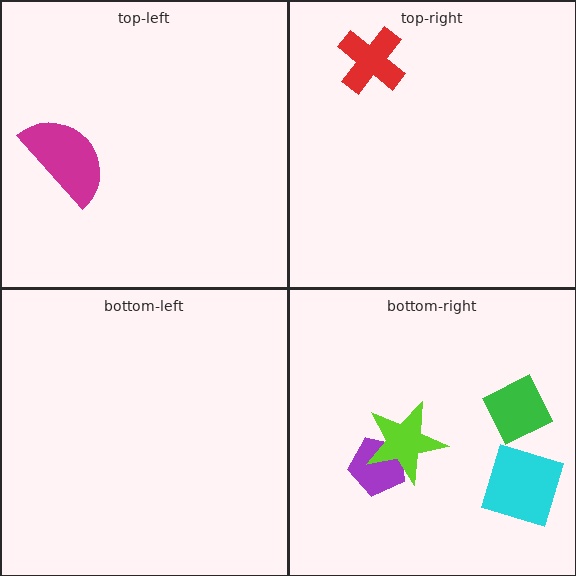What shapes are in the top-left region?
The magenta semicircle.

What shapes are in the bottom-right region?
The cyan square, the purple pentagon, the lime star, the green diamond.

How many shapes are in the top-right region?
1.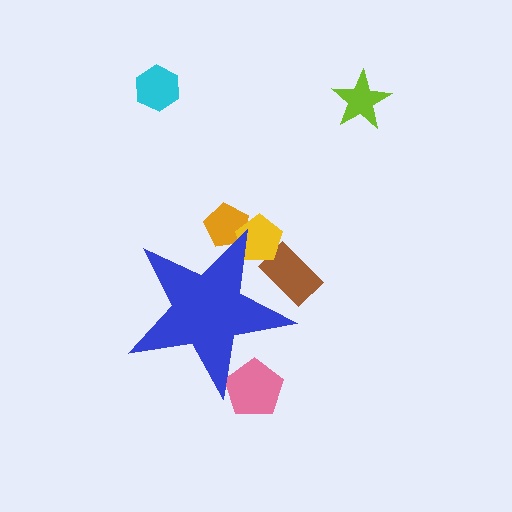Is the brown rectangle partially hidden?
Yes, the brown rectangle is partially hidden behind the blue star.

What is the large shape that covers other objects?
A blue star.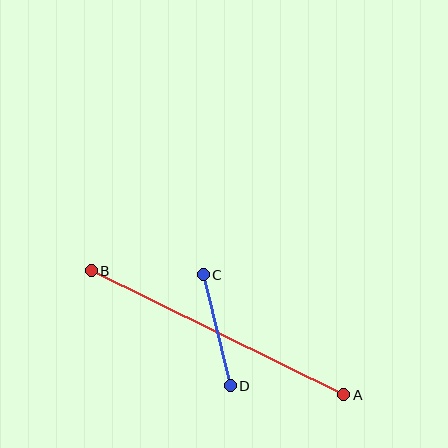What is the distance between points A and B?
The distance is approximately 281 pixels.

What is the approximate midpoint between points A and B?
The midpoint is at approximately (217, 333) pixels.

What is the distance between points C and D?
The distance is approximately 114 pixels.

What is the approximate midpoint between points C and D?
The midpoint is at approximately (217, 330) pixels.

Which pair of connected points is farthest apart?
Points A and B are farthest apart.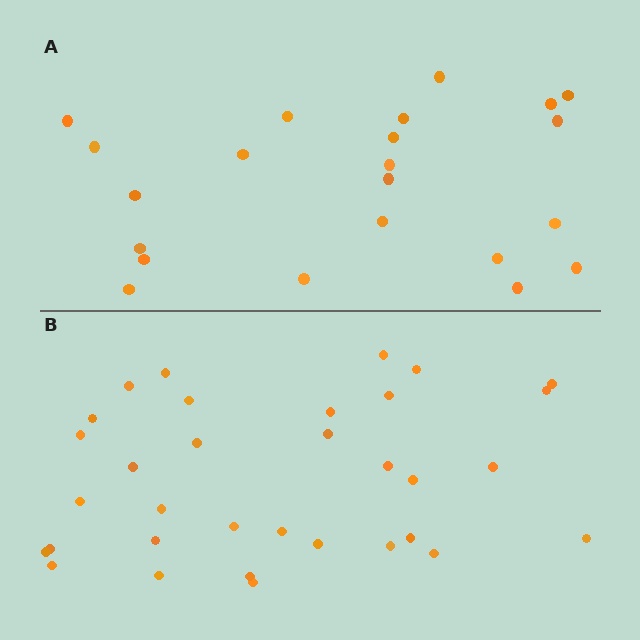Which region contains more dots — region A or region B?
Region B (the bottom region) has more dots.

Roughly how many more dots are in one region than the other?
Region B has roughly 12 or so more dots than region A.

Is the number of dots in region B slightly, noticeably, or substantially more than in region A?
Region B has substantially more. The ratio is roughly 1.5 to 1.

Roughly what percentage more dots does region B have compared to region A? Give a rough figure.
About 50% more.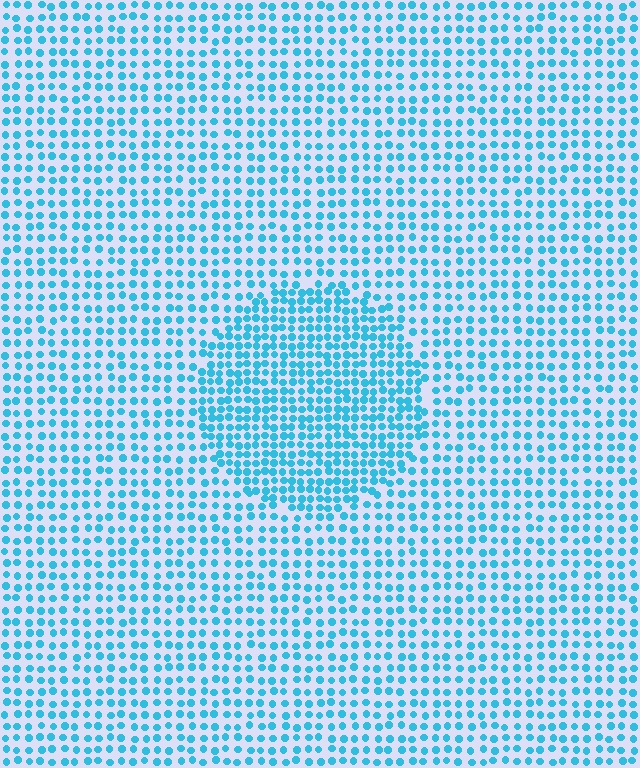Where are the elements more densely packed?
The elements are more densely packed inside the circle boundary.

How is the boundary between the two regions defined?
The boundary is defined by a change in element density (approximately 1.7x ratio). All elements are the same color, size, and shape.